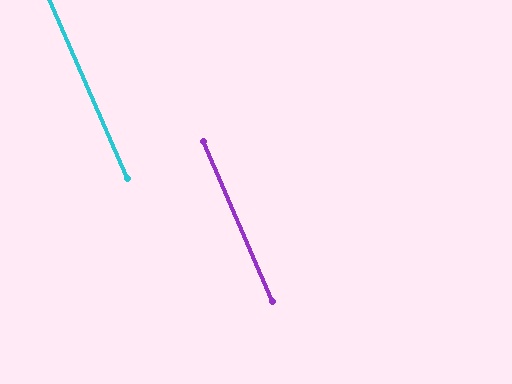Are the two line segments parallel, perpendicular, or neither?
Parallel — their directions differ by only 0.2°.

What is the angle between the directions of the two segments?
Approximately 0 degrees.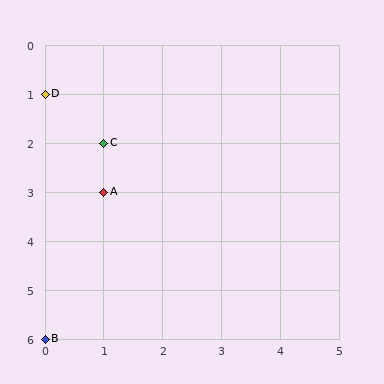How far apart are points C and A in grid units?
Points C and A are 1 row apart.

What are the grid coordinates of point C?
Point C is at grid coordinates (1, 2).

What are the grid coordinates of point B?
Point B is at grid coordinates (0, 6).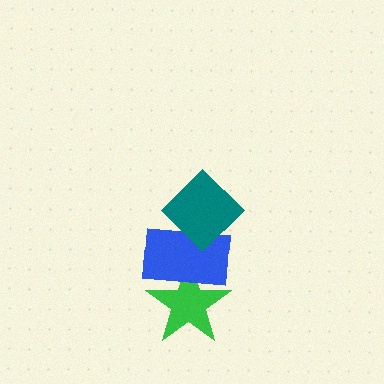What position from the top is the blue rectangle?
The blue rectangle is 2nd from the top.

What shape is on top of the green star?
The blue rectangle is on top of the green star.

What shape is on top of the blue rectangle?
The teal diamond is on top of the blue rectangle.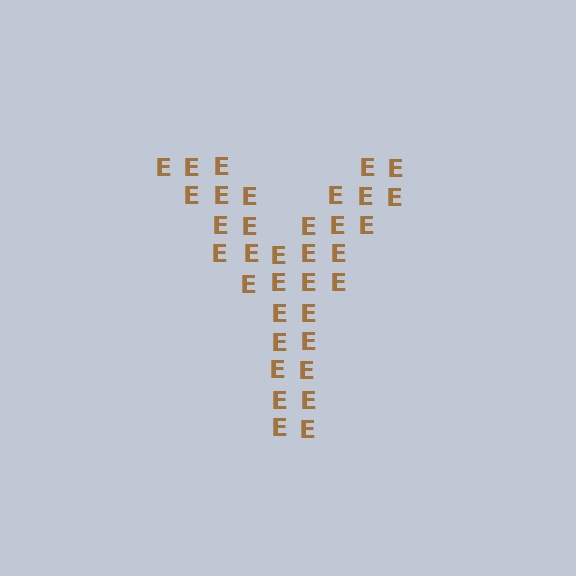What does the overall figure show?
The overall figure shows the letter Y.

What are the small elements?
The small elements are letter E's.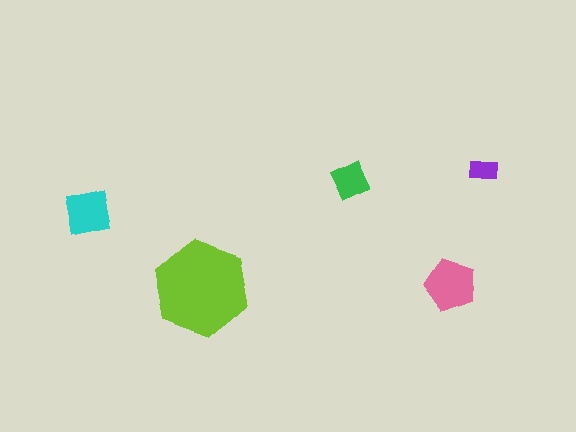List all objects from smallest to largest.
The purple rectangle, the green diamond, the cyan square, the pink pentagon, the lime hexagon.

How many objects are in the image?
There are 5 objects in the image.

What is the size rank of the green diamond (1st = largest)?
4th.